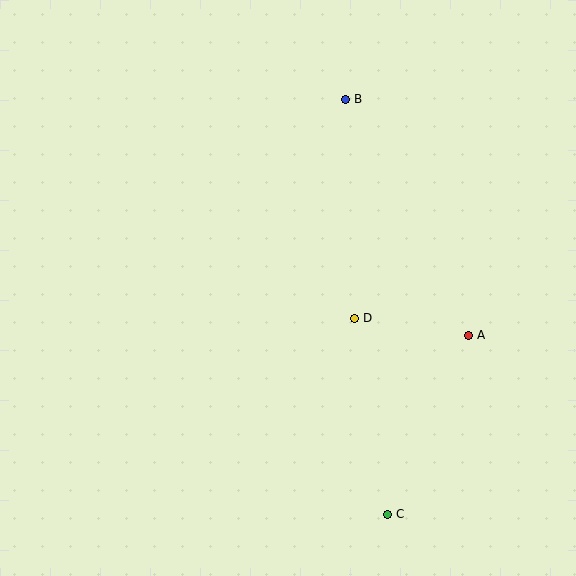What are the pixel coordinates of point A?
Point A is at (469, 335).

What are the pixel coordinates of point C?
Point C is at (388, 514).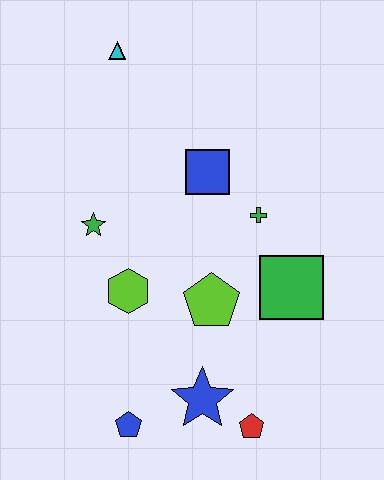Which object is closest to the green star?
The lime hexagon is closest to the green star.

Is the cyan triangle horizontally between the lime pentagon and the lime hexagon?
No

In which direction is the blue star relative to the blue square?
The blue star is below the blue square.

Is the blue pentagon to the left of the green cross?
Yes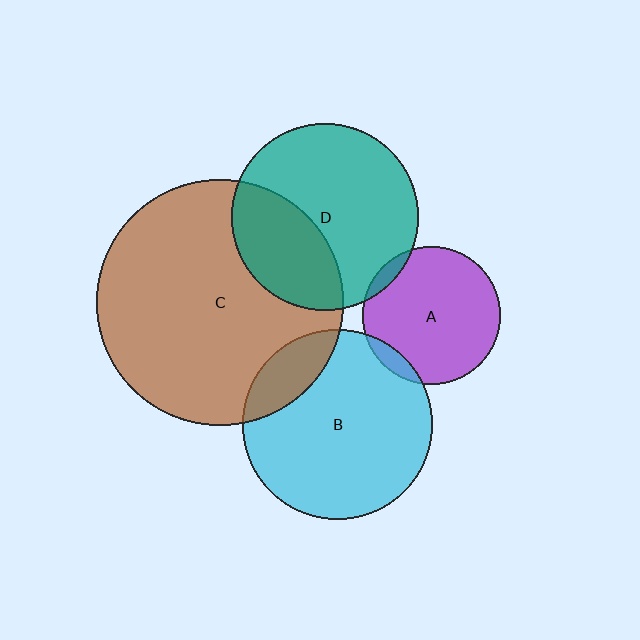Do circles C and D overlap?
Yes.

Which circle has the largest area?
Circle C (brown).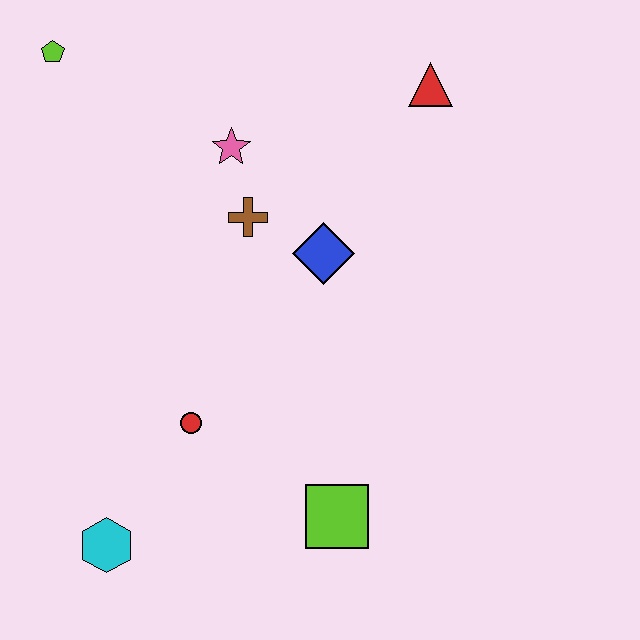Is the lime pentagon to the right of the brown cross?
No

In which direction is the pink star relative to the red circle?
The pink star is above the red circle.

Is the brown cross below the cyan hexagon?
No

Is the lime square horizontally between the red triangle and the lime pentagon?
Yes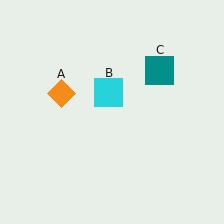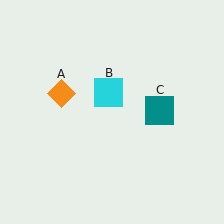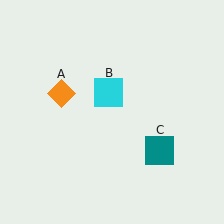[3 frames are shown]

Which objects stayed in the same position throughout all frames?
Orange diamond (object A) and cyan square (object B) remained stationary.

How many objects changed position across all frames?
1 object changed position: teal square (object C).